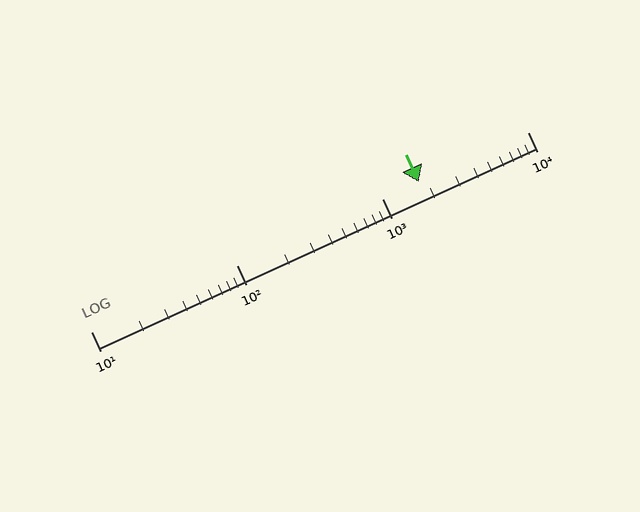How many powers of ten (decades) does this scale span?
The scale spans 3 decades, from 10 to 10000.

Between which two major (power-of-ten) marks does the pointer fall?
The pointer is between 1000 and 10000.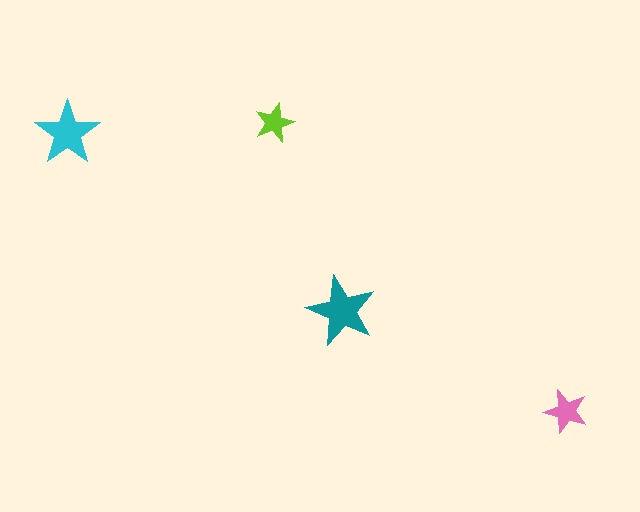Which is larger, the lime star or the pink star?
The pink one.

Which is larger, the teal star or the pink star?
The teal one.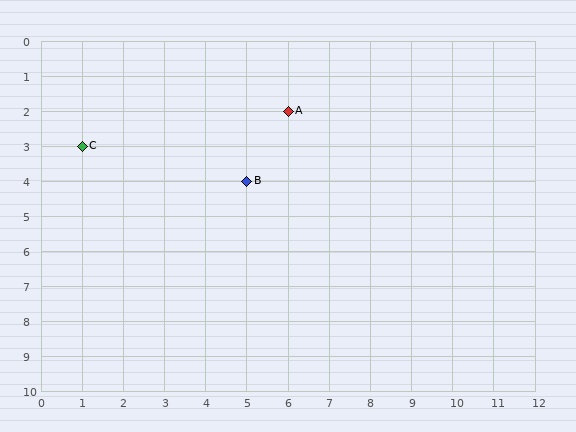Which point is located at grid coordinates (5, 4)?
Point B is at (5, 4).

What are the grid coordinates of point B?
Point B is at grid coordinates (5, 4).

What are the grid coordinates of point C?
Point C is at grid coordinates (1, 3).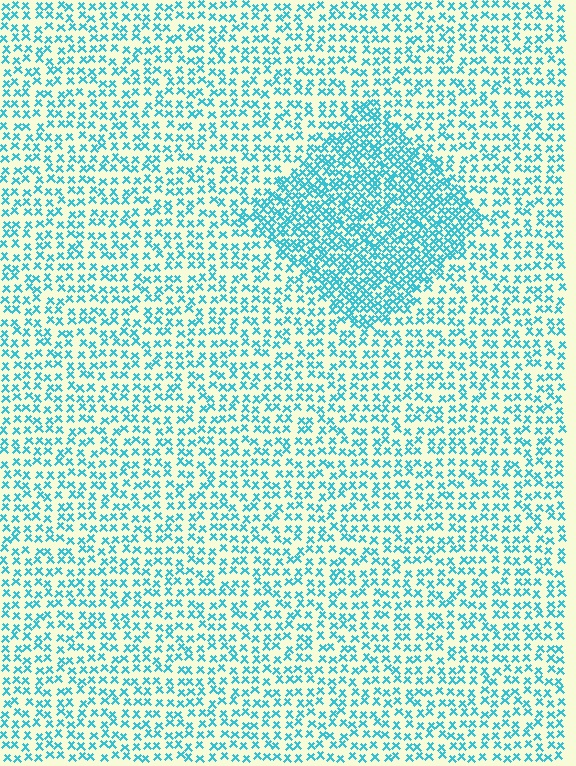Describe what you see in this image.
The image contains small cyan elements arranged at two different densities. A diamond-shaped region is visible where the elements are more densely packed than the surrounding area.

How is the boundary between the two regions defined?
The boundary is defined by a change in element density (approximately 2.0x ratio). All elements are the same color, size, and shape.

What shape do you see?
I see a diamond.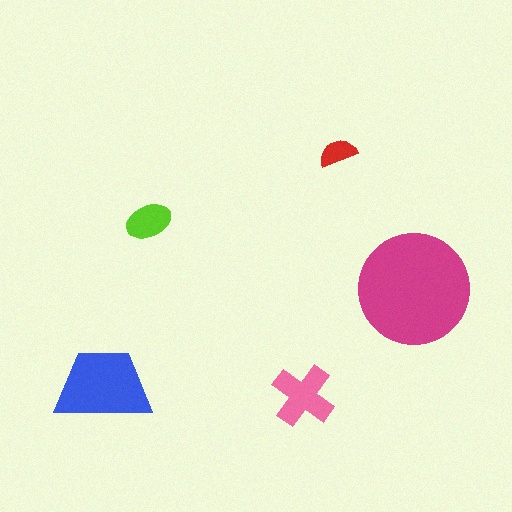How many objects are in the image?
There are 5 objects in the image.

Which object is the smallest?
The red semicircle.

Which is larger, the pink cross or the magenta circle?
The magenta circle.